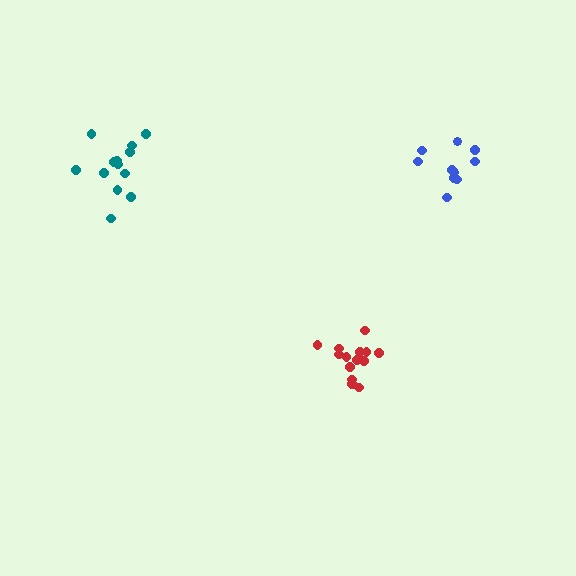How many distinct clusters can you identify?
There are 3 distinct clusters.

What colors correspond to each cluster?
The clusters are colored: blue, red, teal.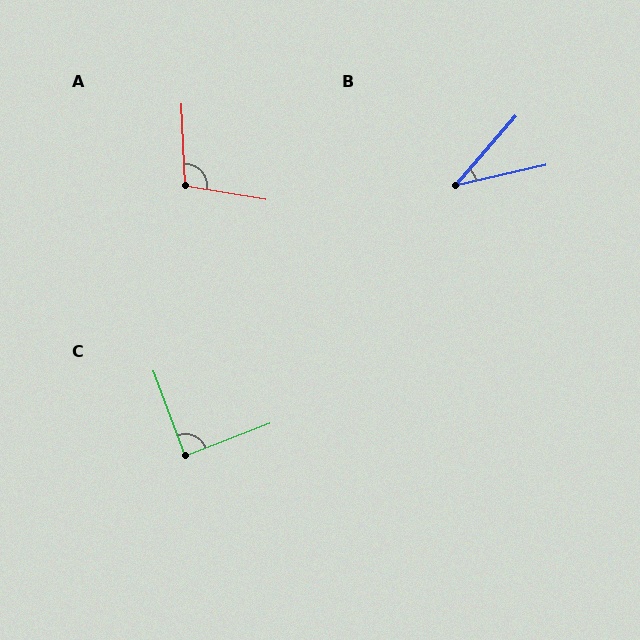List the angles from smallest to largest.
B (36°), C (89°), A (102°).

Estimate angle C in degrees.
Approximately 89 degrees.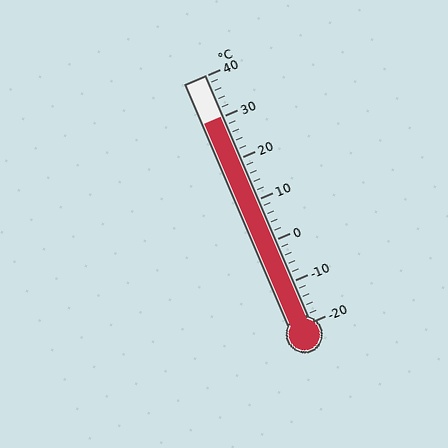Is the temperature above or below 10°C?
The temperature is above 10°C.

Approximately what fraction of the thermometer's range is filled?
The thermometer is filled to approximately 85% of its range.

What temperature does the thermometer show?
The thermometer shows approximately 30°C.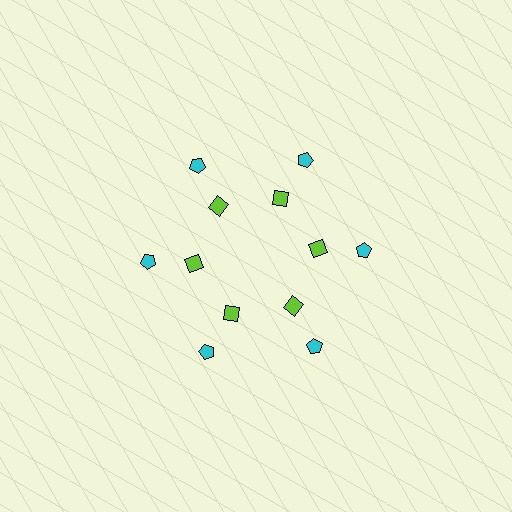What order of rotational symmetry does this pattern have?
This pattern has 6-fold rotational symmetry.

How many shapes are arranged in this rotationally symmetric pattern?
There are 12 shapes, arranged in 6 groups of 2.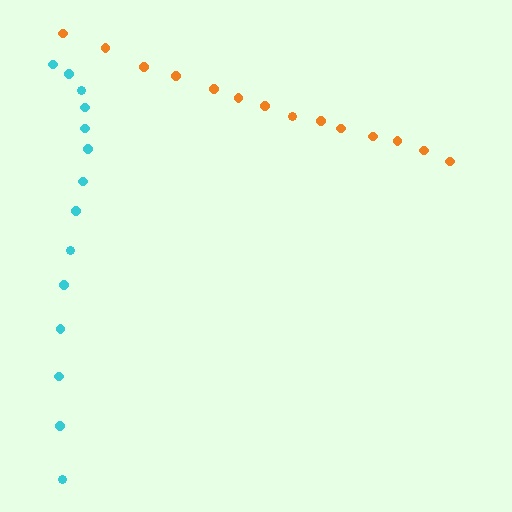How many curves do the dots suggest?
There are 2 distinct paths.